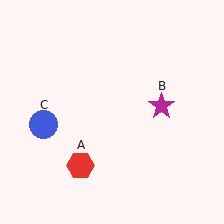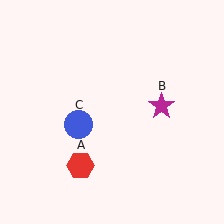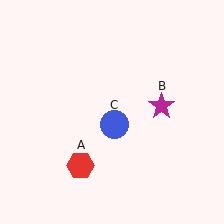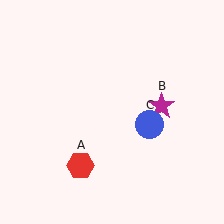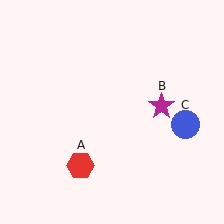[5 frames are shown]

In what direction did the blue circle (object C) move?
The blue circle (object C) moved right.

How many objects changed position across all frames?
1 object changed position: blue circle (object C).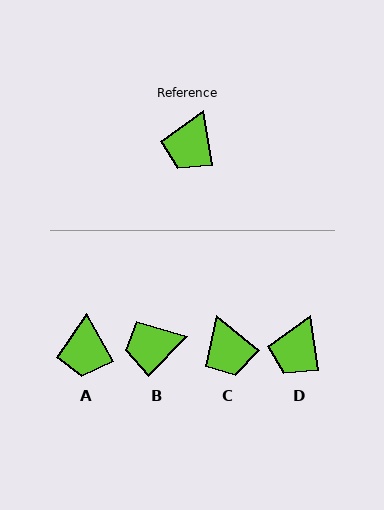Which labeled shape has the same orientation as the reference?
D.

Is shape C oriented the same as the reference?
No, it is off by about 42 degrees.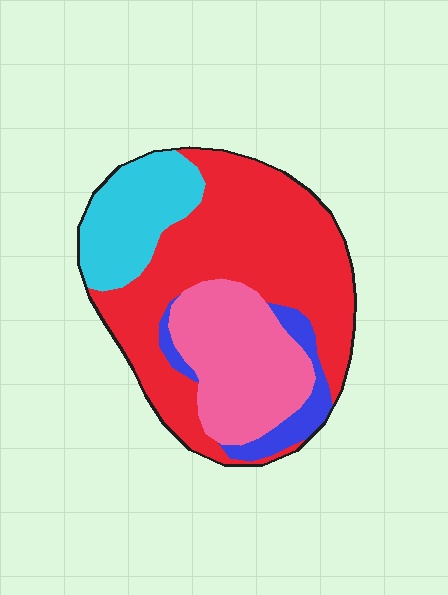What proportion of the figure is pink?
Pink covers 25% of the figure.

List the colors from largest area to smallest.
From largest to smallest: red, pink, cyan, blue.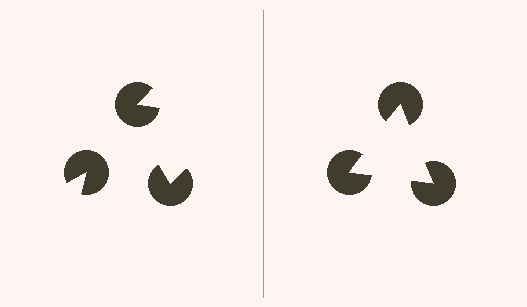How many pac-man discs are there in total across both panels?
6 — 3 on each side.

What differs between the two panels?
The pac-man discs are positioned identically on both sides; only the wedge orientations differ. On the right they align to a triangle; on the left they are misaligned.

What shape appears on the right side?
An illusory triangle.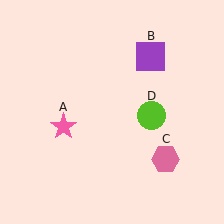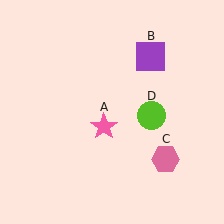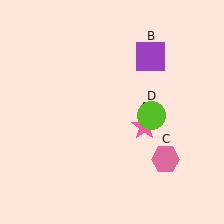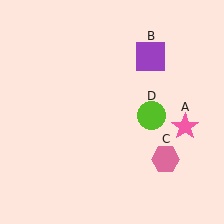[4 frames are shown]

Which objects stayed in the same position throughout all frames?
Purple square (object B) and pink hexagon (object C) and lime circle (object D) remained stationary.